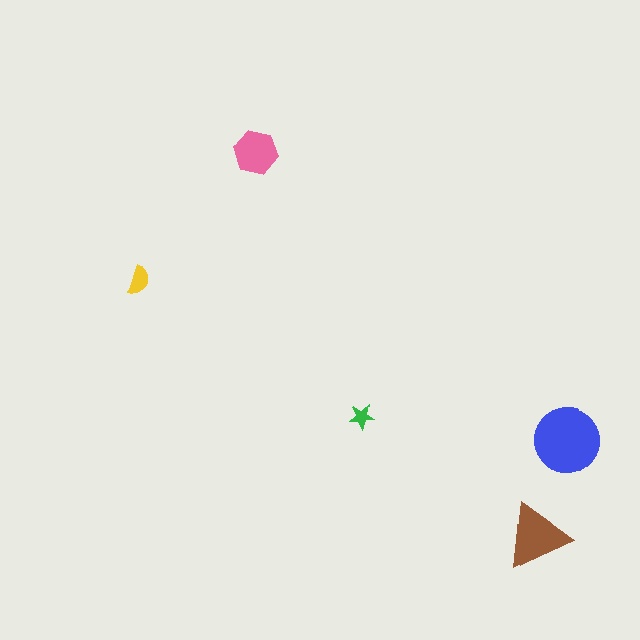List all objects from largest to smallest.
The blue circle, the brown triangle, the pink hexagon, the yellow semicircle, the green star.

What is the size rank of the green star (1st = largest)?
5th.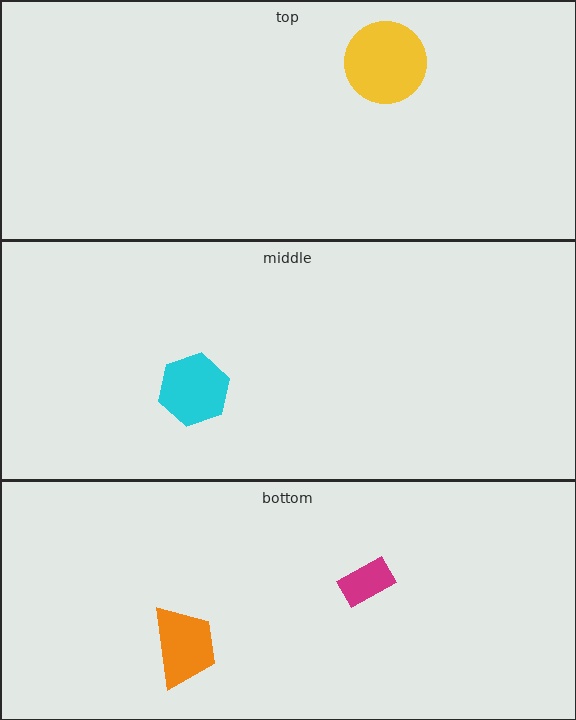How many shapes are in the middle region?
1.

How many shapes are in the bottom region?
2.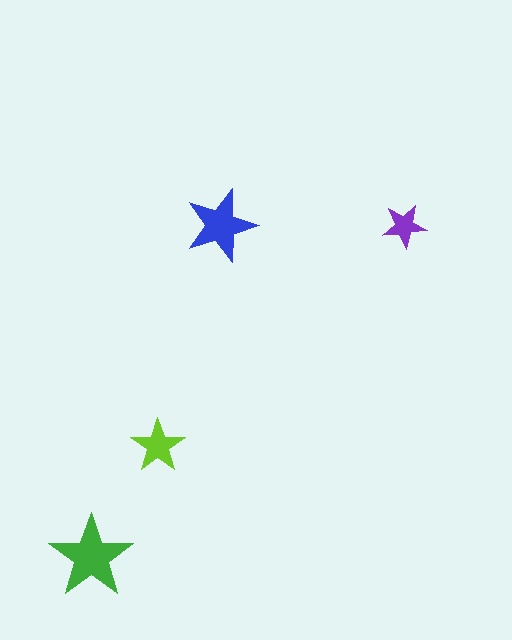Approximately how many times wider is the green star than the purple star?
About 2 times wider.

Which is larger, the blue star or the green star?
The green one.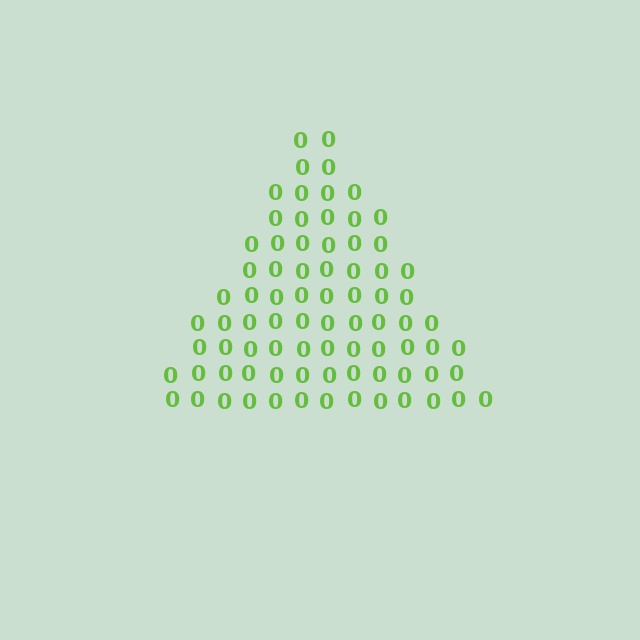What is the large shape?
The large shape is a triangle.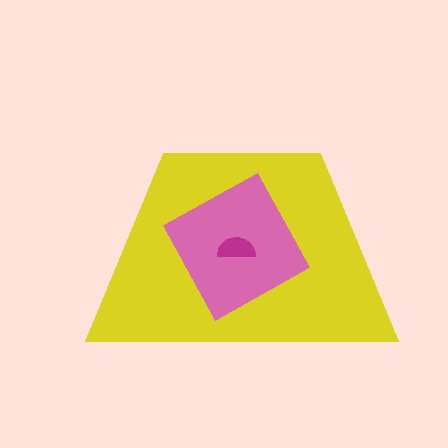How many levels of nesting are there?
3.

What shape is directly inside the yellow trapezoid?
The pink diamond.